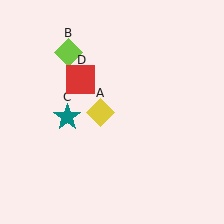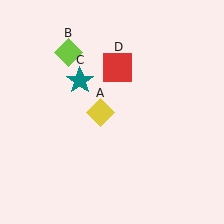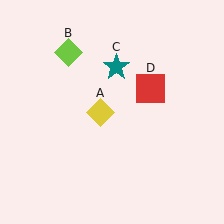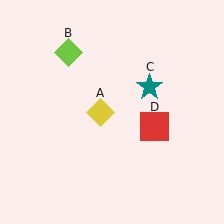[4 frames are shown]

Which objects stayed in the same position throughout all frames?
Yellow diamond (object A) and lime diamond (object B) remained stationary.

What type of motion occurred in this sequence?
The teal star (object C), red square (object D) rotated clockwise around the center of the scene.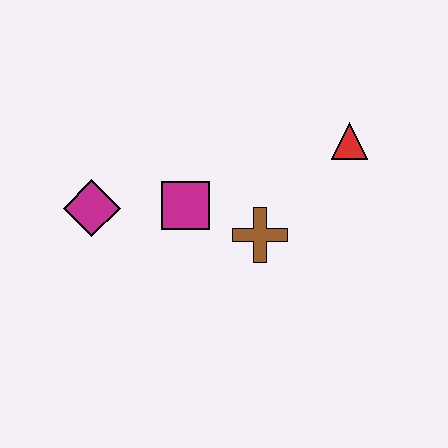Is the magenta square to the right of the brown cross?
No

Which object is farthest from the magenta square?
The red triangle is farthest from the magenta square.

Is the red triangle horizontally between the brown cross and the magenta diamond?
No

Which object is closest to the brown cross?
The magenta square is closest to the brown cross.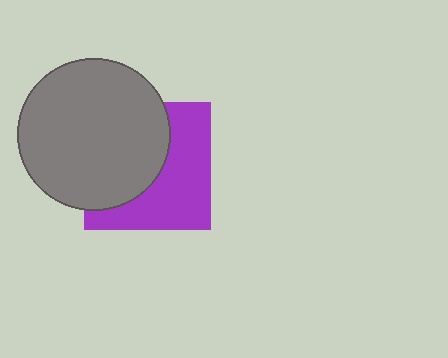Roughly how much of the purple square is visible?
About half of it is visible (roughly 50%).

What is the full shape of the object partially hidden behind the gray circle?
The partially hidden object is a purple square.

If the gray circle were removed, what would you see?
You would see the complete purple square.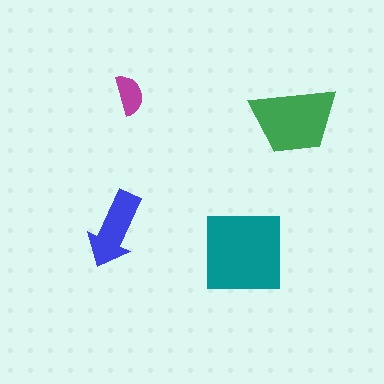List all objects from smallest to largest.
The magenta semicircle, the blue arrow, the green trapezoid, the teal square.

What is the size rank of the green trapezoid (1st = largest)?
2nd.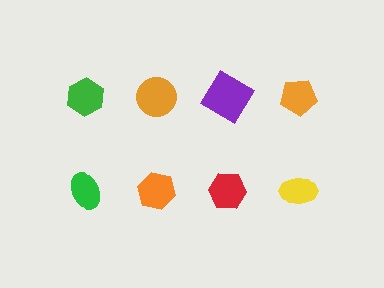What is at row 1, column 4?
An orange pentagon.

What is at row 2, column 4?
A yellow ellipse.